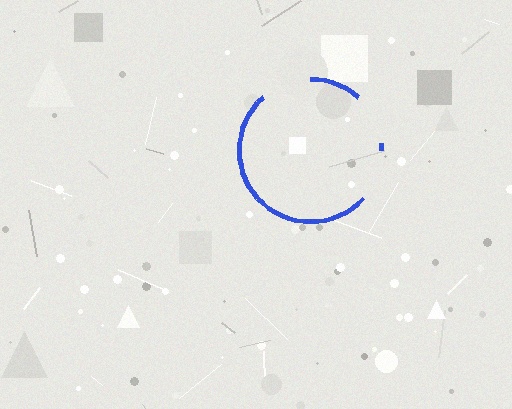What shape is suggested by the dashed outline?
The dashed outline suggests a circle.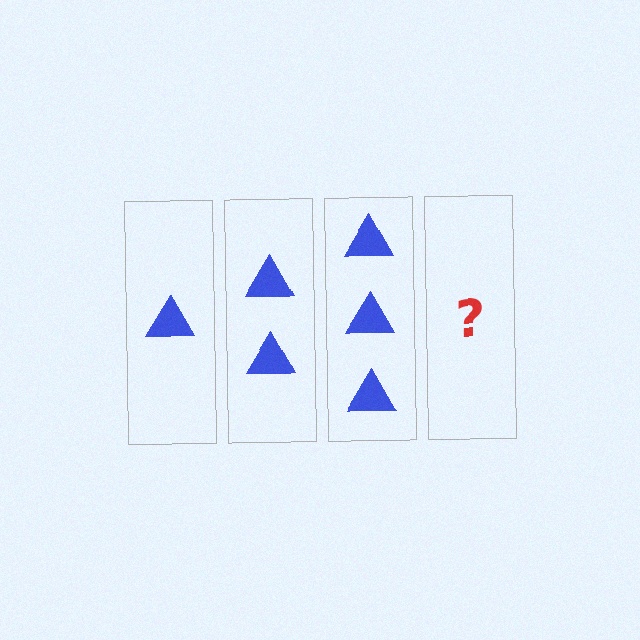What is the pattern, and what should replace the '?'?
The pattern is that each step adds one more triangle. The '?' should be 4 triangles.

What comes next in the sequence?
The next element should be 4 triangles.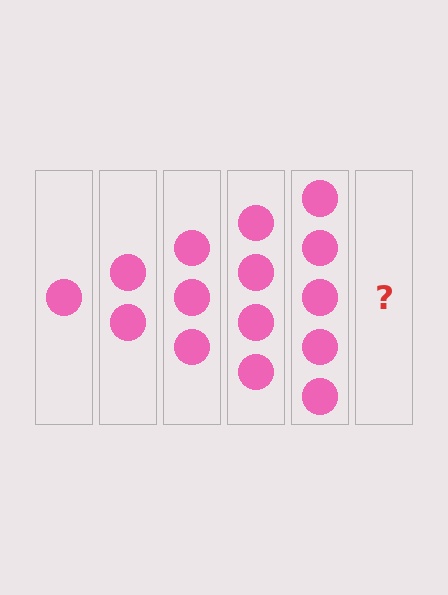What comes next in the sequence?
The next element should be 6 circles.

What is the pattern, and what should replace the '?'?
The pattern is that each step adds one more circle. The '?' should be 6 circles.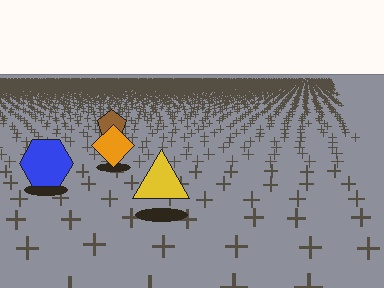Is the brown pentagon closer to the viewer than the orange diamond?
No. The orange diamond is closer — you can tell from the texture gradient: the ground texture is coarser near it.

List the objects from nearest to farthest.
From nearest to farthest: the yellow triangle, the blue hexagon, the orange diamond, the brown pentagon.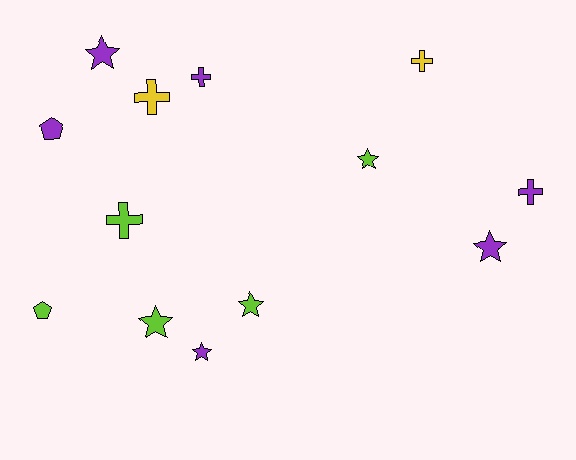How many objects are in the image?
There are 13 objects.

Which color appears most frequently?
Purple, with 6 objects.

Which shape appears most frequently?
Star, with 6 objects.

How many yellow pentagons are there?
There are no yellow pentagons.